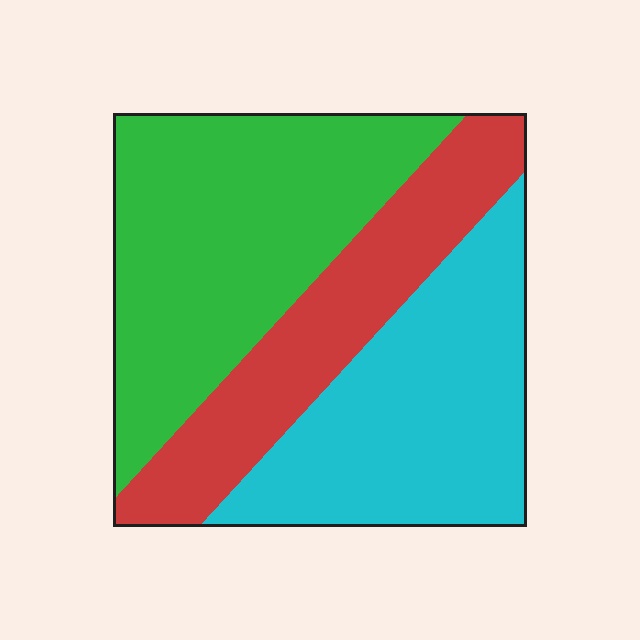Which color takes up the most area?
Green, at roughly 40%.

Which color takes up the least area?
Red, at roughly 25%.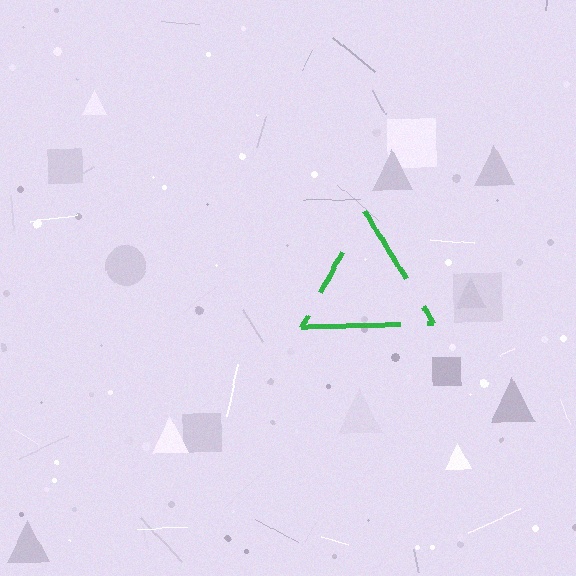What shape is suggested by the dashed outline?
The dashed outline suggests a triangle.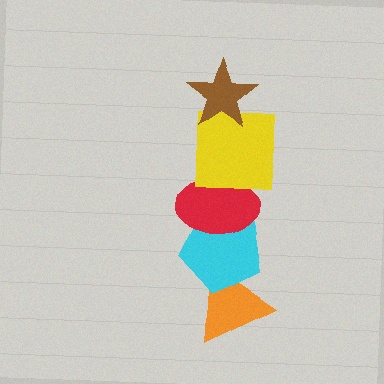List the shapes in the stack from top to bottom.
From top to bottom: the brown star, the yellow square, the red ellipse, the cyan pentagon, the orange triangle.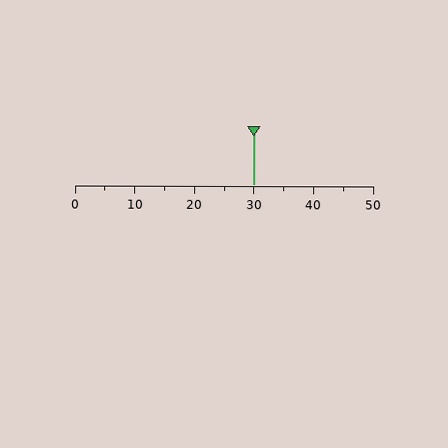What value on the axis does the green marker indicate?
The marker indicates approximately 30.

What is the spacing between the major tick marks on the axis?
The major ticks are spaced 10 apart.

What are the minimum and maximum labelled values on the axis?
The axis runs from 0 to 50.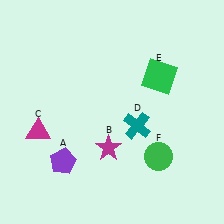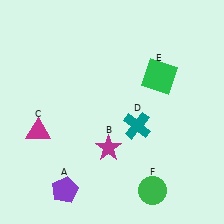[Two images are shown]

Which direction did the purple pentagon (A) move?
The purple pentagon (A) moved down.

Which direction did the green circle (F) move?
The green circle (F) moved down.